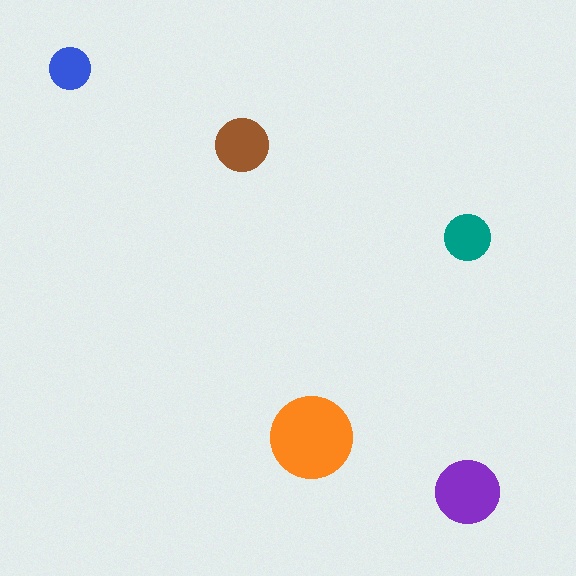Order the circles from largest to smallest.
the orange one, the purple one, the brown one, the teal one, the blue one.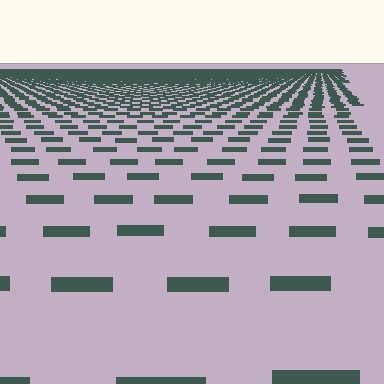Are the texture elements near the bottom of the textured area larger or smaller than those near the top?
Larger. Near the bottom, elements are closer to the viewer and appear at a bigger on-screen size.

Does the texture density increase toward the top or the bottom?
Density increases toward the top.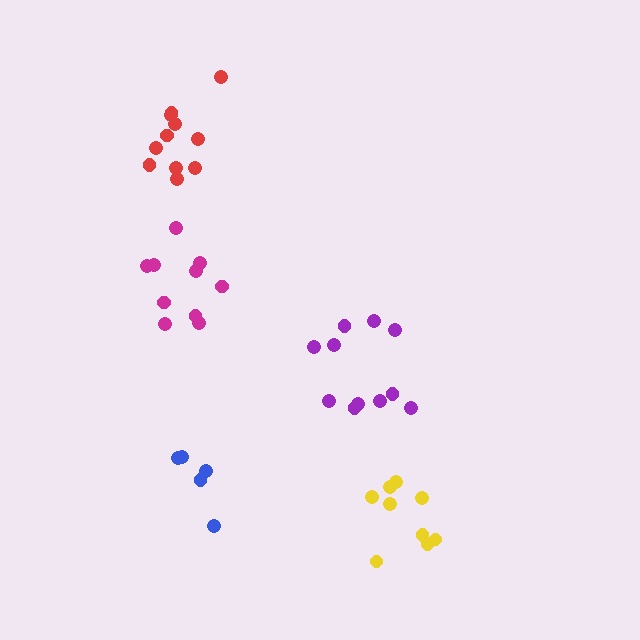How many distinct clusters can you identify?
There are 5 distinct clusters.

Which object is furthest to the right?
The yellow cluster is rightmost.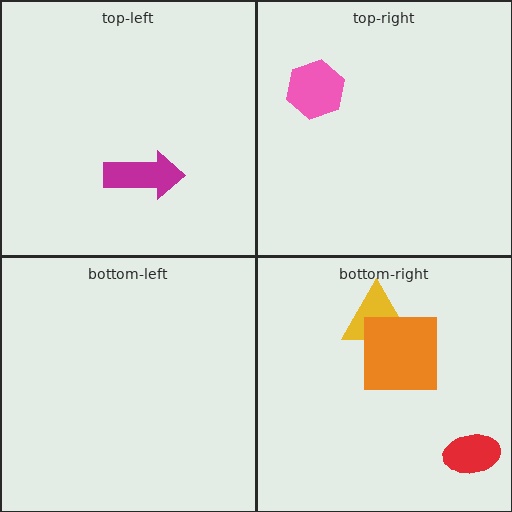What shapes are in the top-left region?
The magenta arrow.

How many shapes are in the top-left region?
1.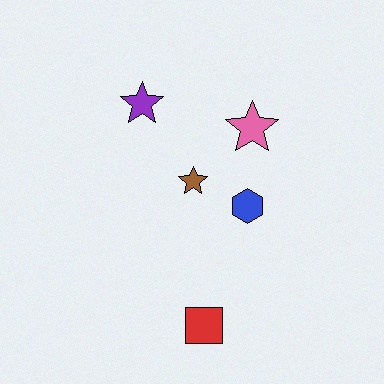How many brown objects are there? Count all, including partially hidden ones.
There is 1 brown object.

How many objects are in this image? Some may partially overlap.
There are 5 objects.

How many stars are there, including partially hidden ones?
There are 3 stars.